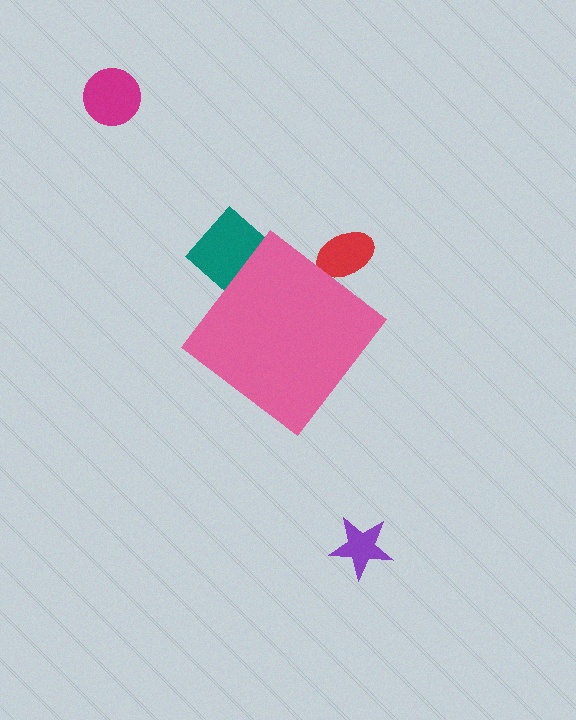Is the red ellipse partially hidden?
Yes, the red ellipse is partially hidden behind the pink diamond.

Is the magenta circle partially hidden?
No, the magenta circle is fully visible.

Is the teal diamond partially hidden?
Yes, the teal diamond is partially hidden behind the pink diamond.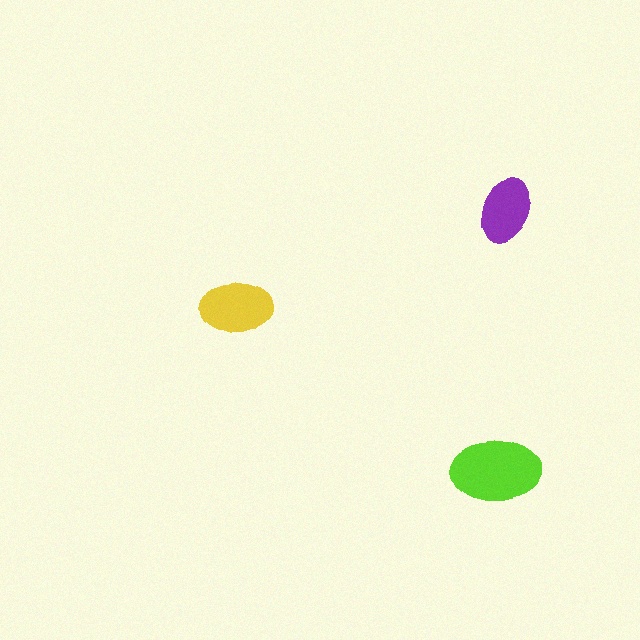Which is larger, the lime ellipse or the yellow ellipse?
The lime one.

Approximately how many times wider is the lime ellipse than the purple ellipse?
About 1.5 times wider.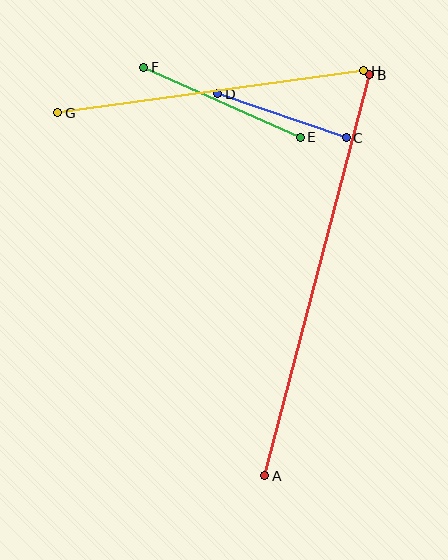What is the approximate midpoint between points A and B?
The midpoint is at approximately (317, 275) pixels.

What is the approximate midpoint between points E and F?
The midpoint is at approximately (222, 102) pixels.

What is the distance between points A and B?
The distance is approximately 415 pixels.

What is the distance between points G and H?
The distance is approximately 309 pixels.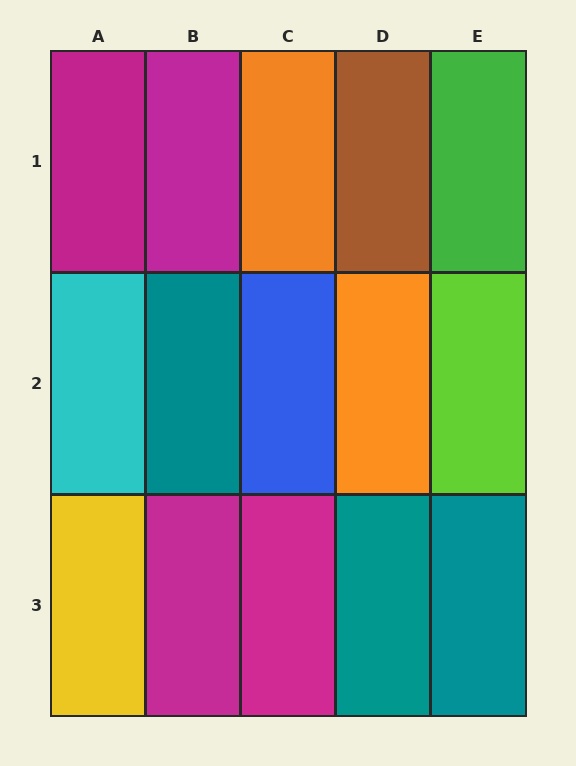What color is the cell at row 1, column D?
Brown.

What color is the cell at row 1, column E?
Green.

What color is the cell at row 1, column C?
Orange.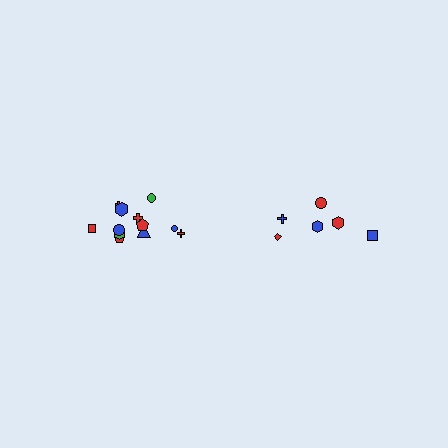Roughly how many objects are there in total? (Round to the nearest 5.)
Roughly 20 objects in total.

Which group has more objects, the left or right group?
The left group.